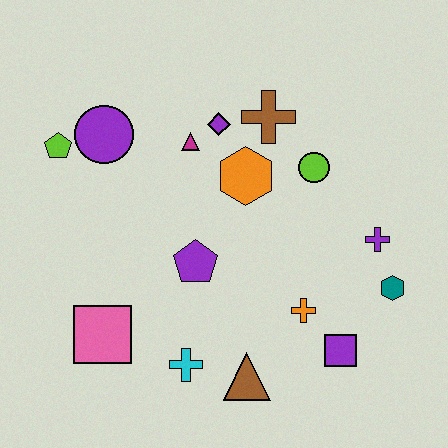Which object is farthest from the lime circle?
The pink square is farthest from the lime circle.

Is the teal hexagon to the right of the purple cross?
Yes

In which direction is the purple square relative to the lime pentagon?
The purple square is to the right of the lime pentagon.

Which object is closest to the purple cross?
The teal hexagon is closest to the purple cross.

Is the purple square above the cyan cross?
Yes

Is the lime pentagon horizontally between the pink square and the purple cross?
No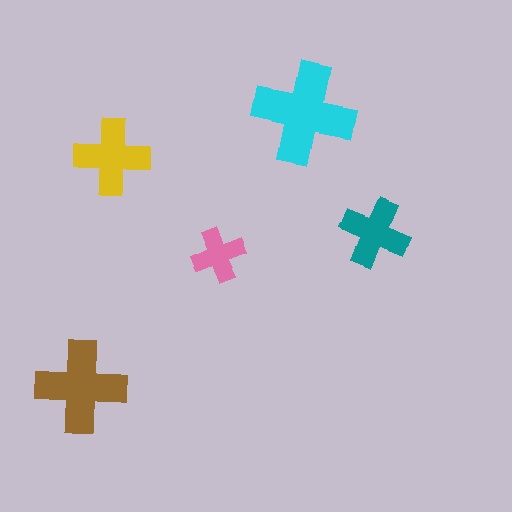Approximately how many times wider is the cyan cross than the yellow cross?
About 1.5 times wider.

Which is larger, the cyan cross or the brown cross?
The cyan one.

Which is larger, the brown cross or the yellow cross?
The brown one.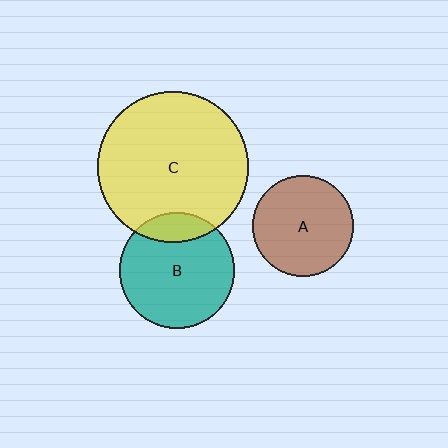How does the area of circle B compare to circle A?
Approximately 1.3 times.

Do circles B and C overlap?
Yes.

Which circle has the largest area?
Circle C (yellow).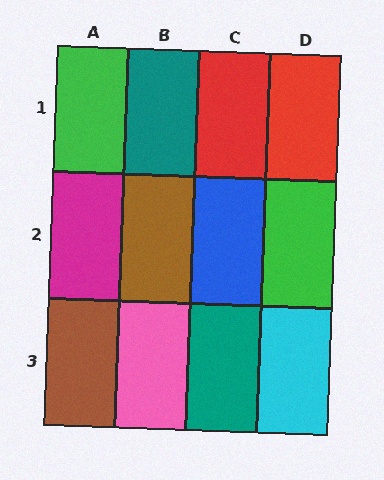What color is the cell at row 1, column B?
Teal.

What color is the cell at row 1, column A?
Green.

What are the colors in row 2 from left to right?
Magenta, brown, blue, green.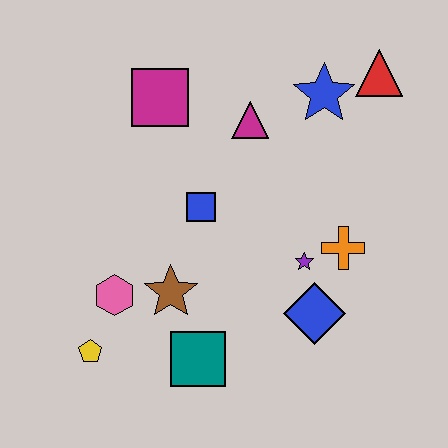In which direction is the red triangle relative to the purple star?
The red triangle is above the purple star.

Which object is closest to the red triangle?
The blue star is closest to the red triangle.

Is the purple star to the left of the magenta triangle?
No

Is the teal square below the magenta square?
Yes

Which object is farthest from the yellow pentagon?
The red triangle is farthest from the yellow pentagon.